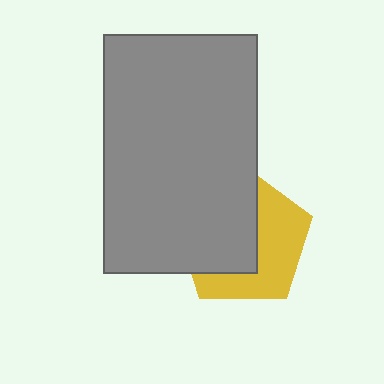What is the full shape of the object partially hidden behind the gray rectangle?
The partially hidden object is a yellow pentagon.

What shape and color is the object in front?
The object in front is a gray rectangle.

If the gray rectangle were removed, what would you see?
You would see the complete yellow pentagon.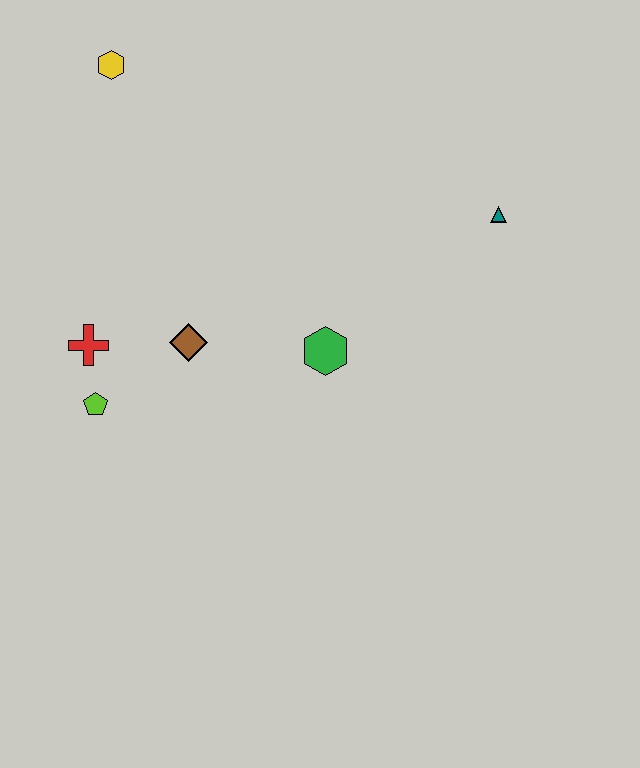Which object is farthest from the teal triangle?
The lime pentagon is farthest from the teal triangle.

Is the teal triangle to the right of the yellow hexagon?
Yes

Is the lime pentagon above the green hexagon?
No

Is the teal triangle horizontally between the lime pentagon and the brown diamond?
No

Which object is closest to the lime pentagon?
The red cross is closest to the lime pentagon.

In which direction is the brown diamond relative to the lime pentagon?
The brown diamond is to the right of the lime pentagon.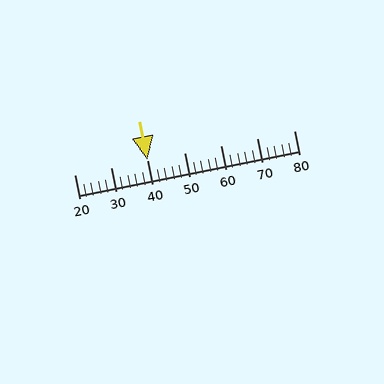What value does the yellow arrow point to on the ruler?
The yellow arrow points to approximately 40.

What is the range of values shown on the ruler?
The ruler shows values from 20 to 80.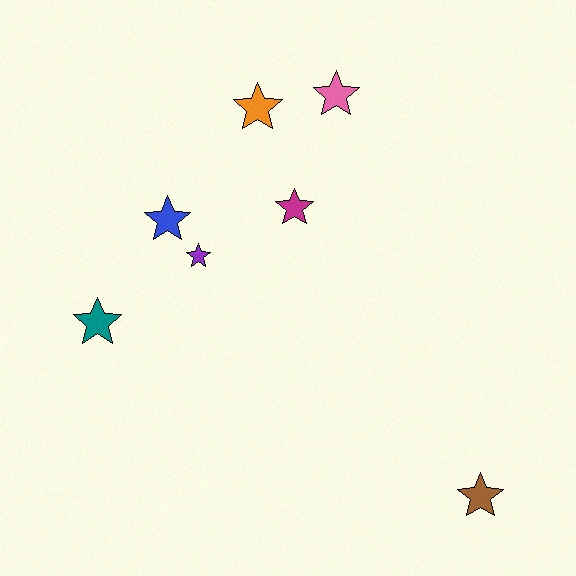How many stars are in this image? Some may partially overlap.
There are 7 stars.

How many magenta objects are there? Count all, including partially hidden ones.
There is 1 magenta object.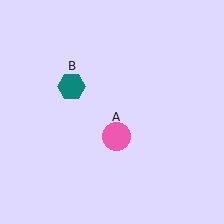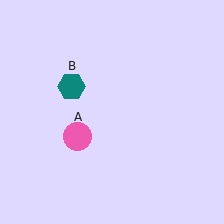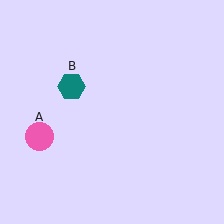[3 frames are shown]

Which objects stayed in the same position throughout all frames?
Teal hexagon (object B) remained stationary.